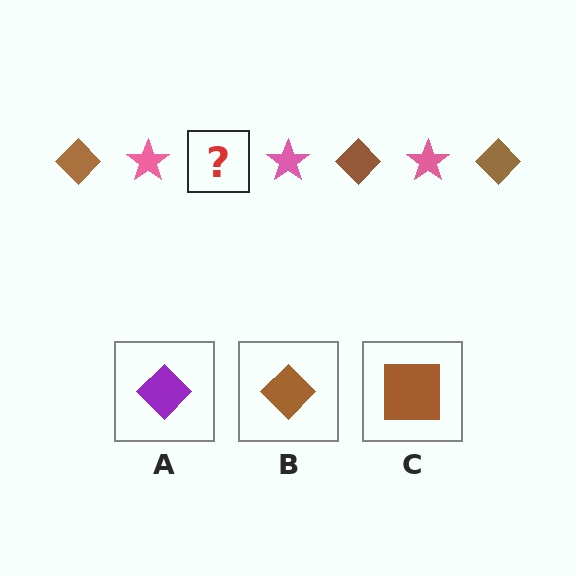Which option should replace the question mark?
Option B.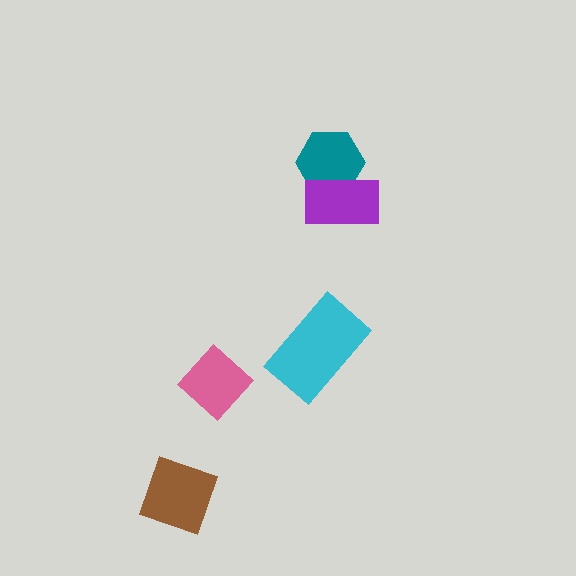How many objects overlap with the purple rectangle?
1 object overlaps with the purple rectangle.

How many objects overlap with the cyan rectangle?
0 objects overlap with the cyan rectangle.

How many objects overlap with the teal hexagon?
1 object overlaps with the teal hexagon.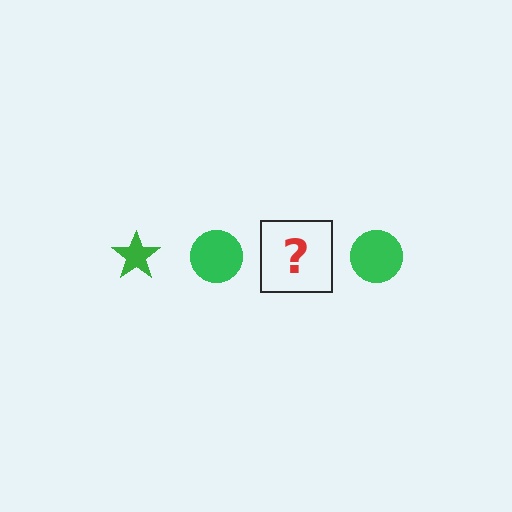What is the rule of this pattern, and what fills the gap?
The rule is that the pattern cycles through star, circle shapes in green. The gap should be filled with a green star.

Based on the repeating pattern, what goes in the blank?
The blank should be a green star.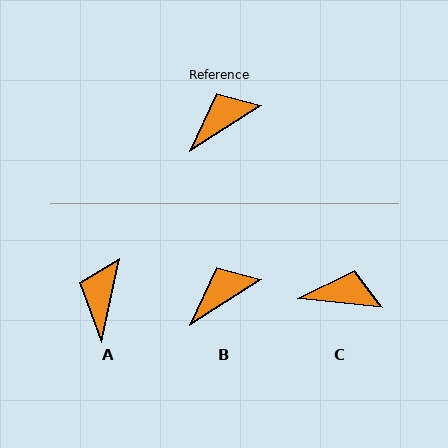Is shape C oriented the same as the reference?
No, it is off by about 39 degrees.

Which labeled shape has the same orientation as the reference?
B.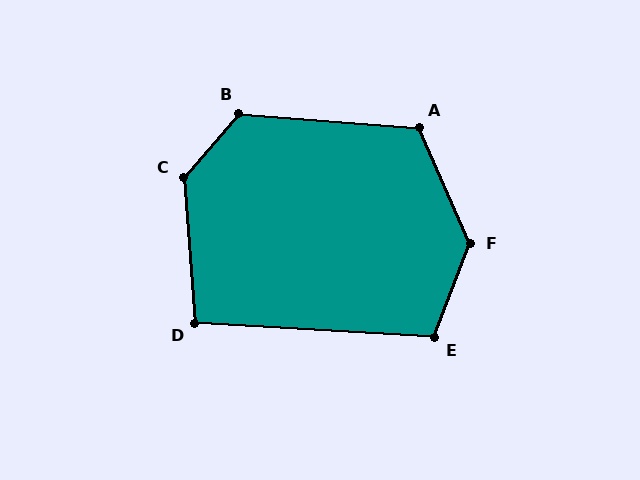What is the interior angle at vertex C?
Approximately 135 degrees (obtuse).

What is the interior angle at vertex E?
Approximately 108 degrees (obtuse).